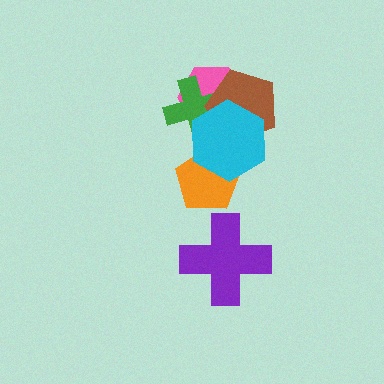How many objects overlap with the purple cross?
0 objects overlap with the purple cross.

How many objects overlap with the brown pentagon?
3 objects overlap with the brown pentagon.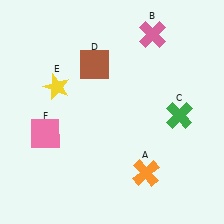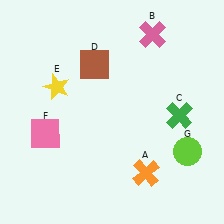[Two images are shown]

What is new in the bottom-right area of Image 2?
A lime circle (G) was added in the bottom-right area of Image 2.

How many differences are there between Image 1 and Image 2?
There is 1 difference between the two images.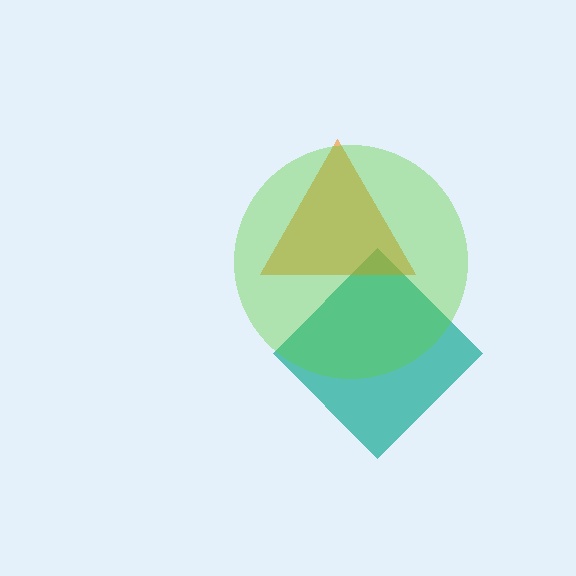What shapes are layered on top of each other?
The layered shapes are: a teal diamond, an orange triangle, a lime circle.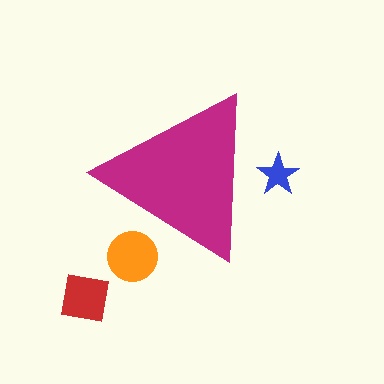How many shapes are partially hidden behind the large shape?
2 shapes are partially hidden.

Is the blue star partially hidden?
Yes, the blue star is partially hidden behind the magenta triangle.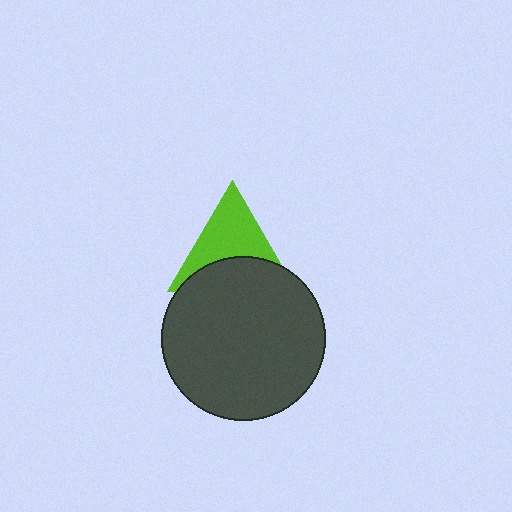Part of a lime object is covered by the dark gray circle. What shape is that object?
It is a triangle.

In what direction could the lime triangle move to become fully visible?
The lime triangle could move up. That would shift it out from behind the dark gray circle entirely.